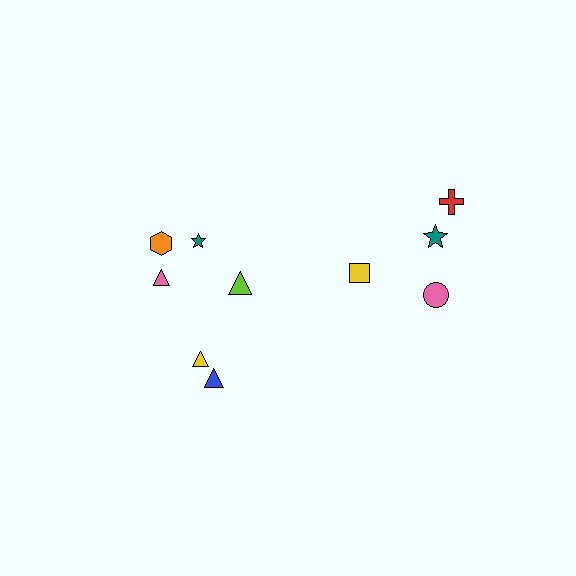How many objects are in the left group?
There are 6 objects.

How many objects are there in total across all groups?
There are 10 objects.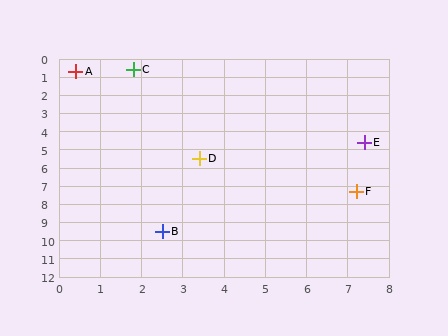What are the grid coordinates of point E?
Point E is at approximately (7.4, 4.6).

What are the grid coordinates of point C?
Point C is at approximately (1.8, 0.6).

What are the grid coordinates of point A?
Point A is at approximately (0.4, 0.7).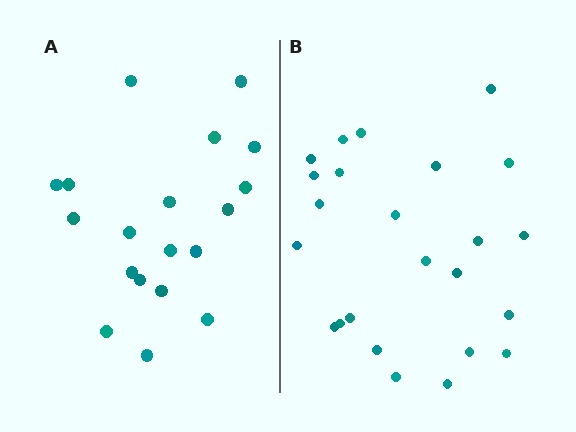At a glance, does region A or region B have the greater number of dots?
Region B (the right region) has more dots.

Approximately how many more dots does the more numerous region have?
Region B has about 5 more dots than region A.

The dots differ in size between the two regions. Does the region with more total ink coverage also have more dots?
No. Region A has more total ink coverage because its dots are larger, but region B actually contains more individual dots. Total area can be misleading — the number of items is what matters here.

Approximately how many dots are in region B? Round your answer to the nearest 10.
About 20 dots. (The exact count is 24, which rounds to 20.)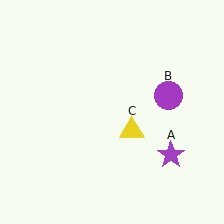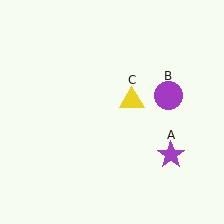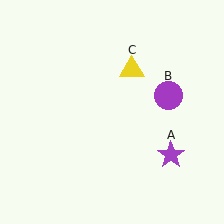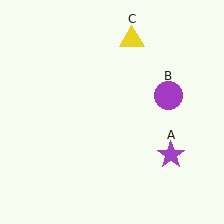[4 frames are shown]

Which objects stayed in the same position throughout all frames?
Purple star (object A) and purple circle (object B) remained stationary.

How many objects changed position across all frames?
1 object changed position: yellow triangle (object C).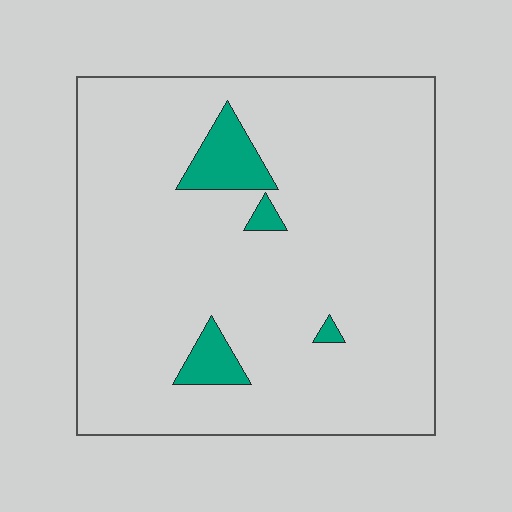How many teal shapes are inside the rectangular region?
4.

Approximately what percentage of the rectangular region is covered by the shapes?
Approximately 5%.